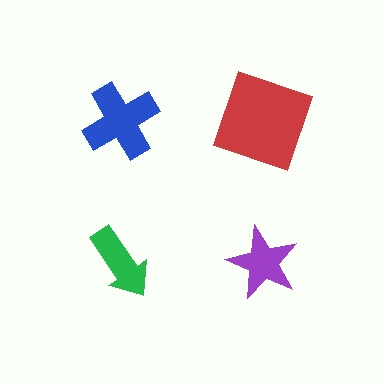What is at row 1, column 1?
A blue cross.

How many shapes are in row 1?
2 shapes.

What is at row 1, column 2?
A red square.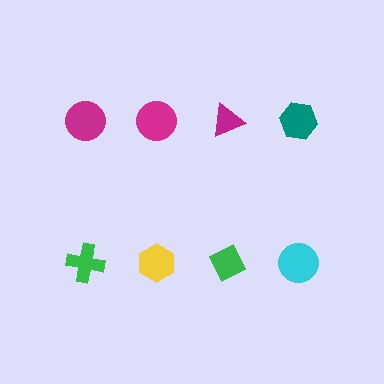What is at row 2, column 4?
A cyan circle.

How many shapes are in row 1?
4 shapes.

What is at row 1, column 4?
A teal hexagon.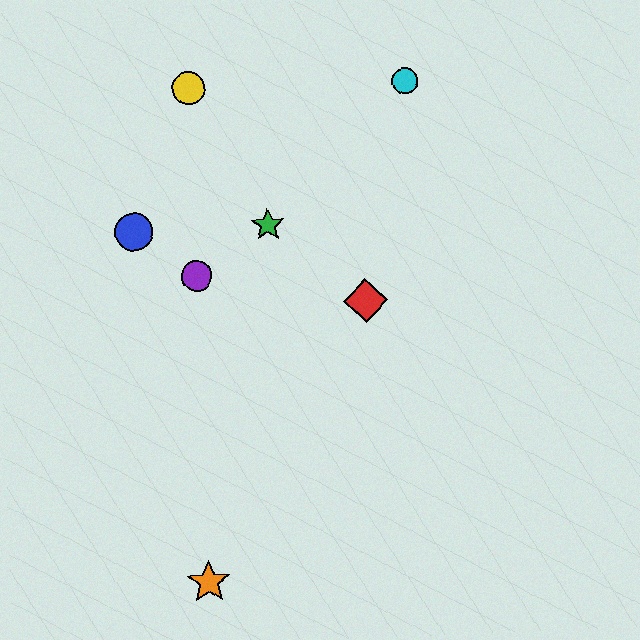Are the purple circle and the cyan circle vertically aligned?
No, the purple circle is at x≈196 and the cyan circle is at x≈405.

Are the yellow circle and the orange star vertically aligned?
Yes, both are at x≈189.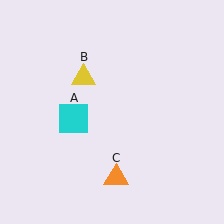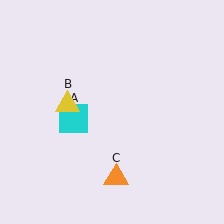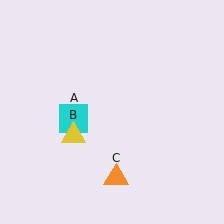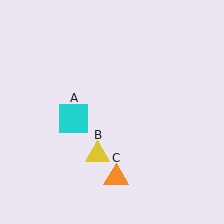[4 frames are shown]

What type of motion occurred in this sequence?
The yellow triangle (object B) rotated counterclockwise around the center of the scene.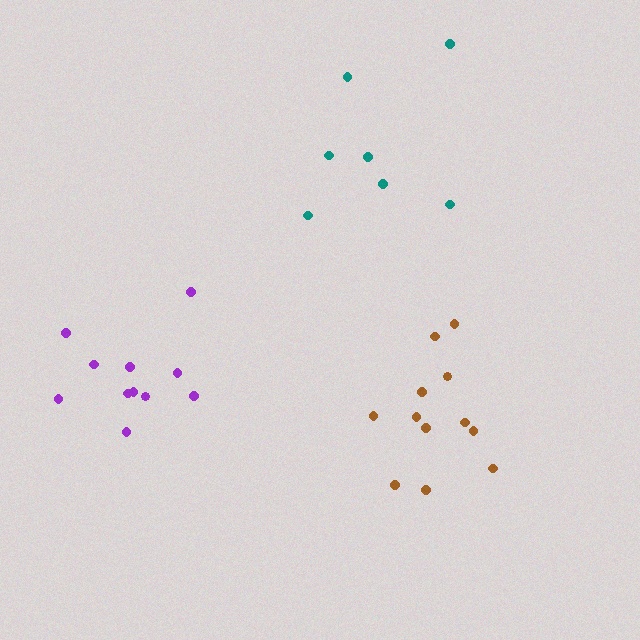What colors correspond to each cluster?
The clusters are colored: brown, teal, purple.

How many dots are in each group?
Group 1: 12 dots, Group 2: 7 dots, Group 3: 11 dots (30 total).